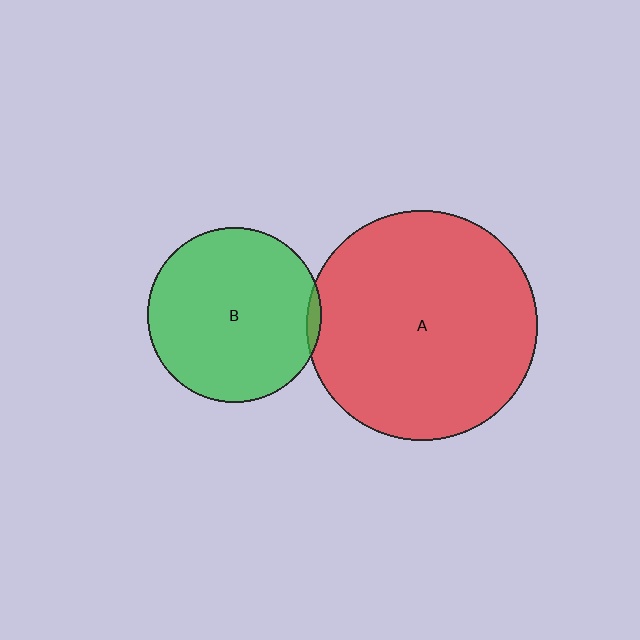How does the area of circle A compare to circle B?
Approximately 1.7 times.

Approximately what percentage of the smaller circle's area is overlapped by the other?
Approximately 5%.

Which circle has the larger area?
Circle A (red).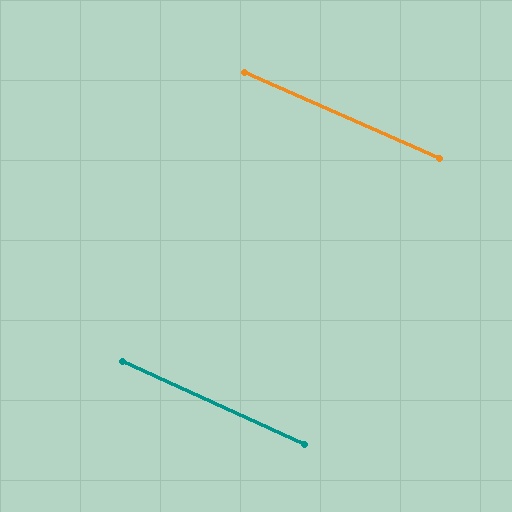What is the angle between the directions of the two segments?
Approximately 1 degree.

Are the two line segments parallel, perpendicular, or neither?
Parallel — their directions differ by only 0.6°.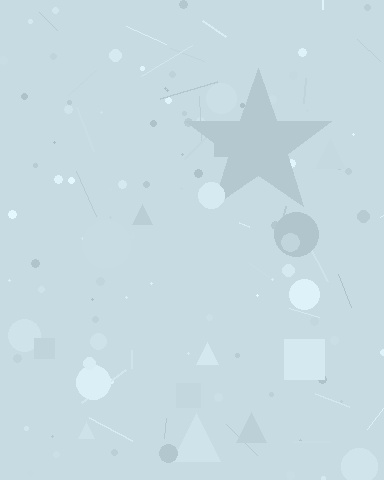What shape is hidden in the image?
A star is hidden in the image.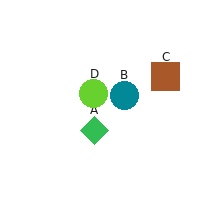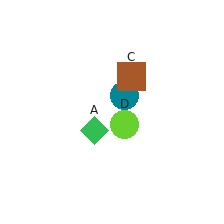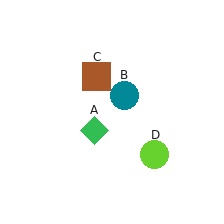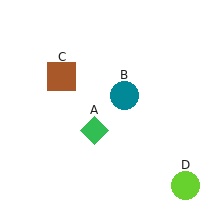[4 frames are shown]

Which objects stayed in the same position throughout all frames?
Green diamond (object A) and teal circle (object B) remained stationary.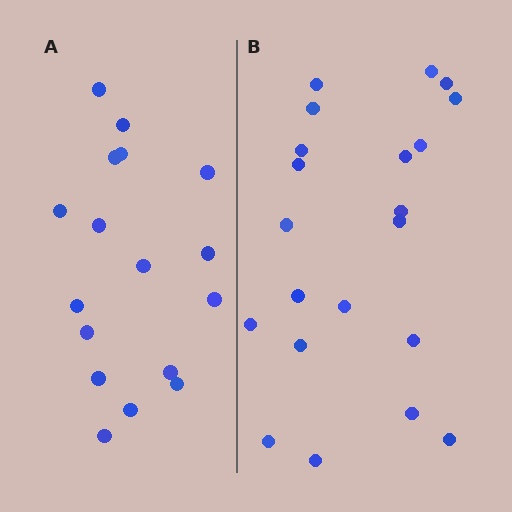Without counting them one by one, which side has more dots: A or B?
Region B (the right region) has more dots.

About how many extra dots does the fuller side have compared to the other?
Region B has about 4 more dots than region A.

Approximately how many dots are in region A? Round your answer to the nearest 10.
About 20 dots. (The exact count is 17, which rounds to 20.)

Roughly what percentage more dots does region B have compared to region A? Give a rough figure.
About 25% more.